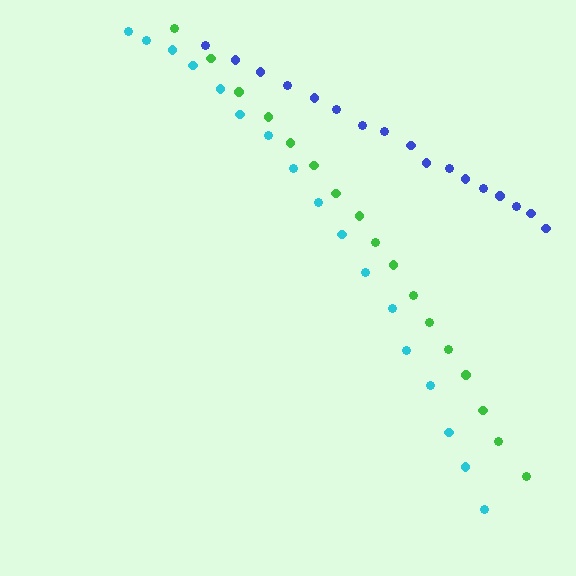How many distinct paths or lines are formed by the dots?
There are 3 distinct paths.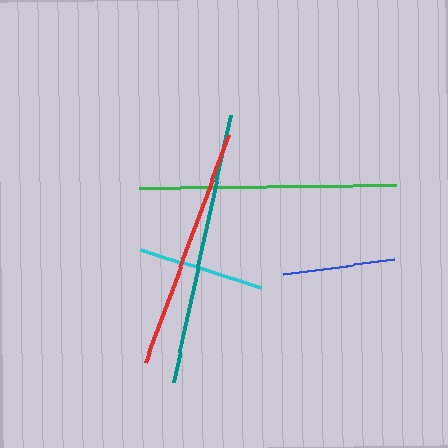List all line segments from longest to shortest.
From longest to shortest: teal, green, red, cyan, blue.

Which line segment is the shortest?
The blue line is the shortest at approximately 113 pixels.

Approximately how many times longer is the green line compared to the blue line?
The green line is approximately 2.3 times the length of the blue line.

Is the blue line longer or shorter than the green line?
The green line is longer than the blue line.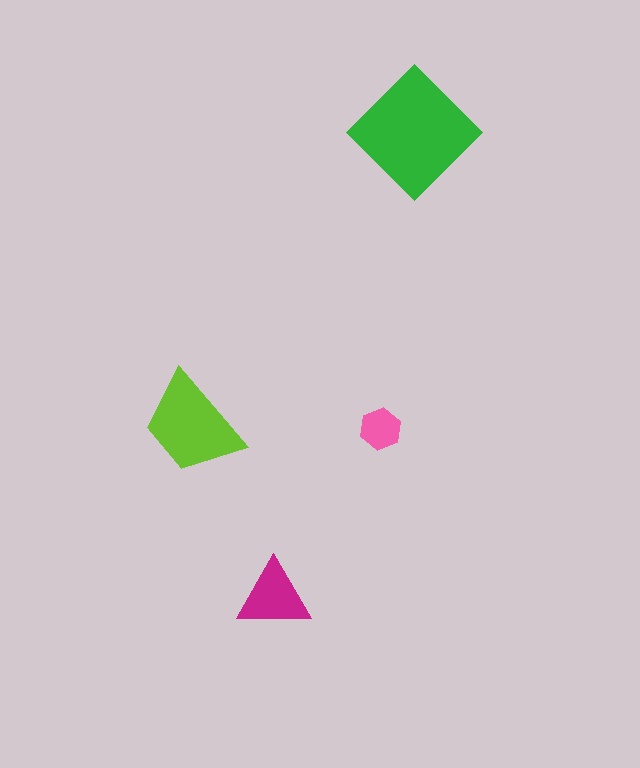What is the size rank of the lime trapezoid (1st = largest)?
2nd.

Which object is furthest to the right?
The green diamond is rightmost.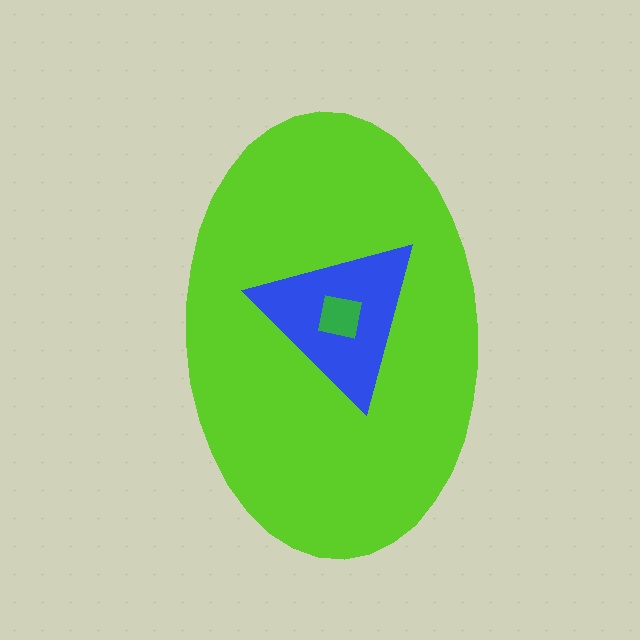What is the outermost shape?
The lime ellipse.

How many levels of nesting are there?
3.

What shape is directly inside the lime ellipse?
The blue triangle.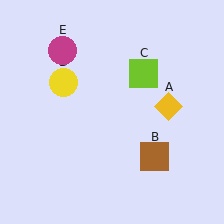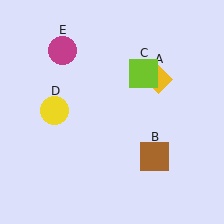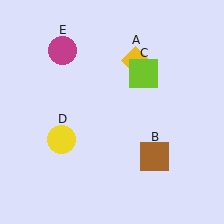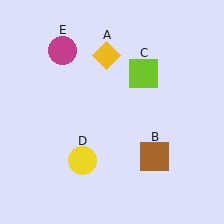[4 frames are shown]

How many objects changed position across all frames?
2 objects changed position: yellow diamond (object A), yellow circle (object D).